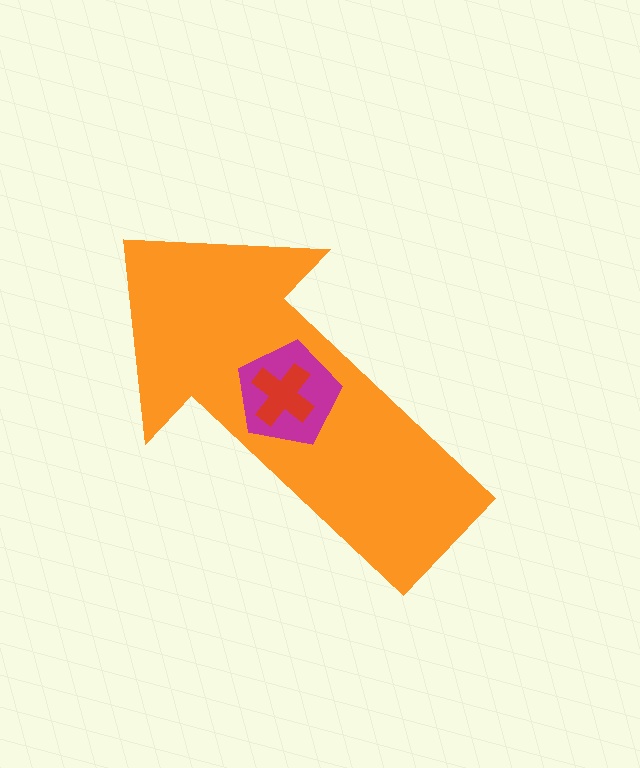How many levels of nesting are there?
3.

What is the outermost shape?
The orange arrow.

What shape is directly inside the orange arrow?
The magenta pentagon.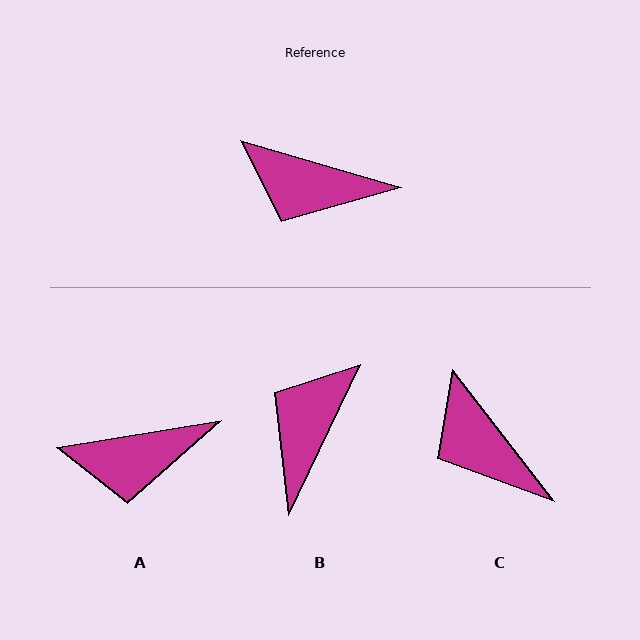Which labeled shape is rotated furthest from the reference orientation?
B, about 99 degrees away.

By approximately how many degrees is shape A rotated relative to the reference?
Approximately 25 degrees counter-clockwise.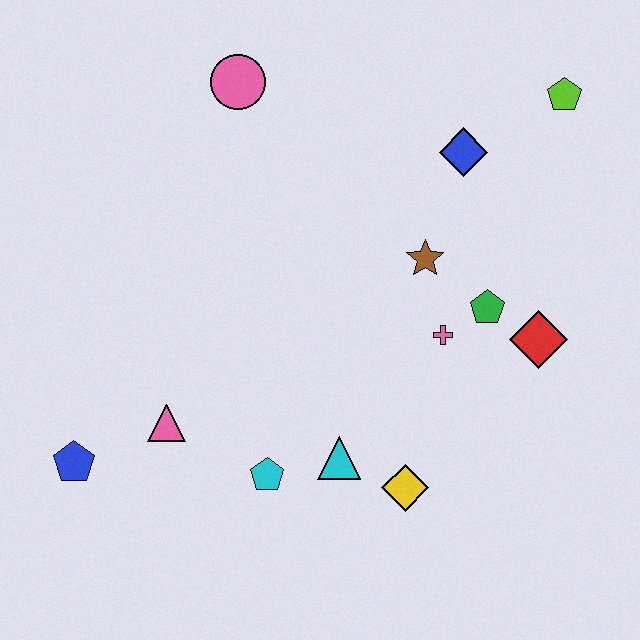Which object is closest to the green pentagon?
The pink cross is closest to the green pentagon.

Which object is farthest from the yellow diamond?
The pink circle is farthest from the yellow diamond.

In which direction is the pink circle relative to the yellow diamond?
The pink circle is above the yellow diamond.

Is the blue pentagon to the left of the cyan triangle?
Yes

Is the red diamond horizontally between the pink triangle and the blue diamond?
No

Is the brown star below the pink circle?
Yes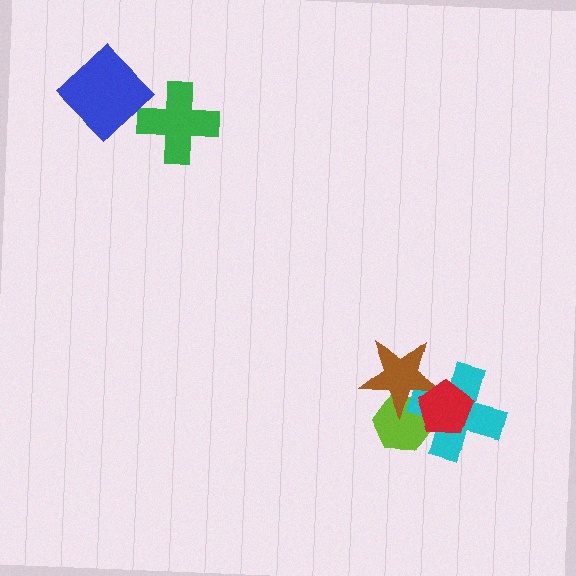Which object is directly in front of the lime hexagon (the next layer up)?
The cyan cross is directly in front of the lime hexagon.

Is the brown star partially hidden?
Yes, it is partially covered by another shape.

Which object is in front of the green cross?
The blue diamond is in front of the green cross.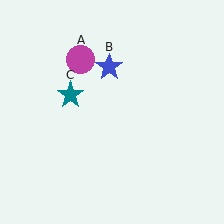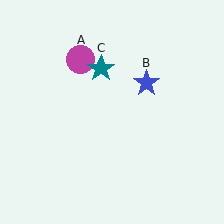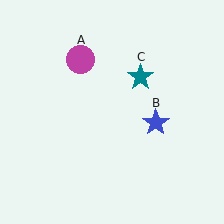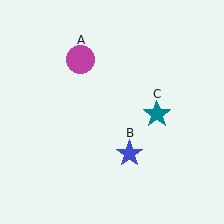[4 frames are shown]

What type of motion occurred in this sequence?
The blue star (object B), teal star (object C) rotated clockwise around the center of the scene.